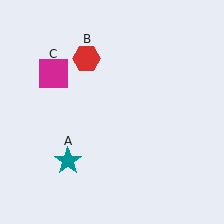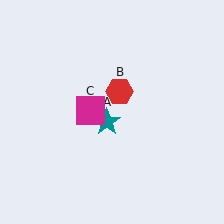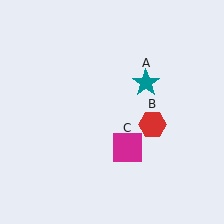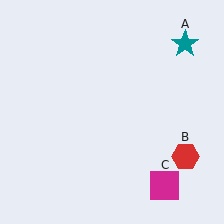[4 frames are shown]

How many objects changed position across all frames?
3 objects changed position: teal star (object A), red hexagon (object B), magenta square (object C).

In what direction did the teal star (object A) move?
The teal star (object A) moved up and to the right.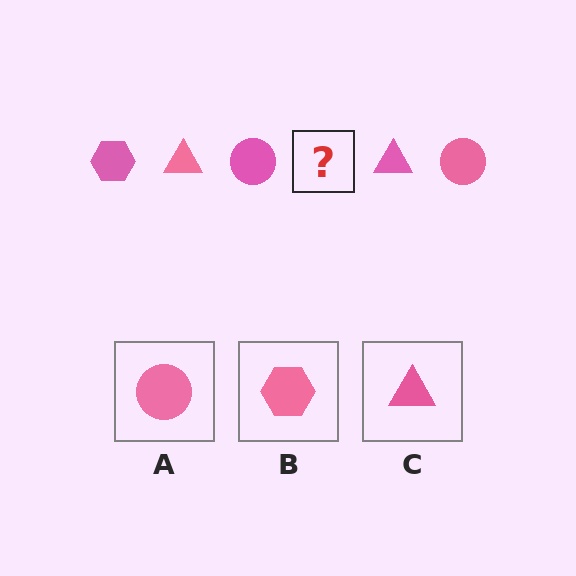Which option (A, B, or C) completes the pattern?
B.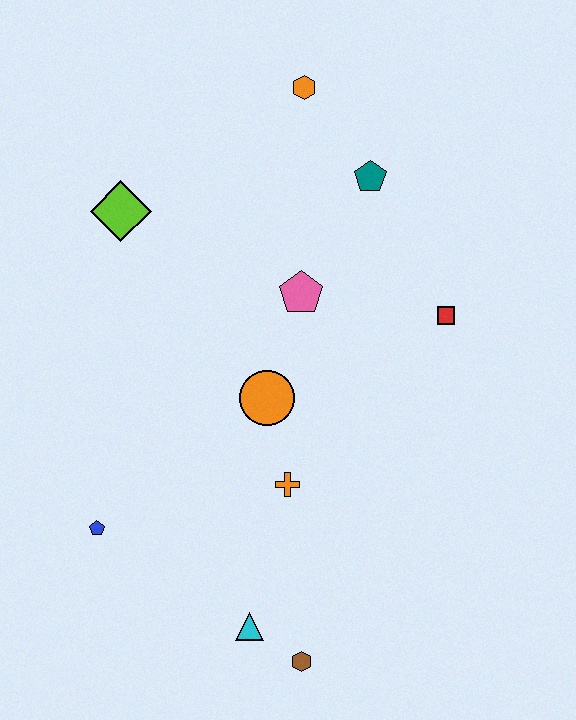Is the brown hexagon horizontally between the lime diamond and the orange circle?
No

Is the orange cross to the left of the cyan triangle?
No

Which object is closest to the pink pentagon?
The orange circle is closest to the pink pentagon.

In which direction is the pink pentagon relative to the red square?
The pink pentagon is to the left of the red square.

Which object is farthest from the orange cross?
The orange hexagon is farthest from the orange cross.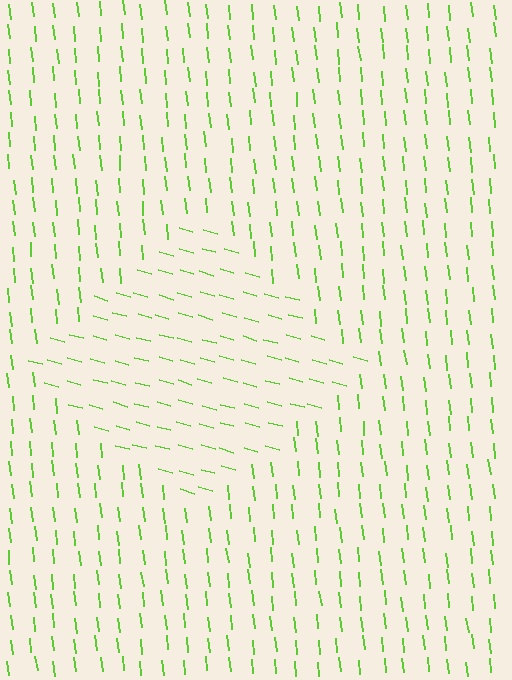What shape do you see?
I see a diamond.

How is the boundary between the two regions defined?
The boundary is defined purely by a change in line orientation (approximately 68 degrees difference). All lines are the same color and thickness.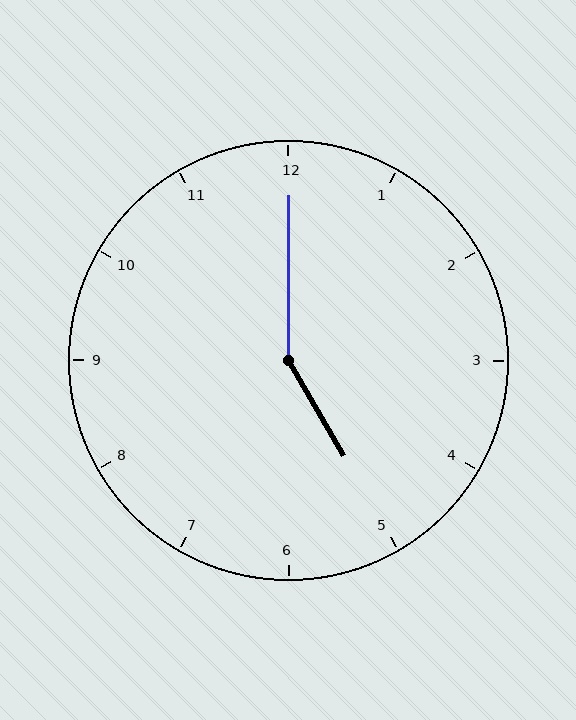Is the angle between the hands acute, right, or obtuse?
It is obtuse.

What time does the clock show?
5:00.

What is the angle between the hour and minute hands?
Approximately 150 degrees.